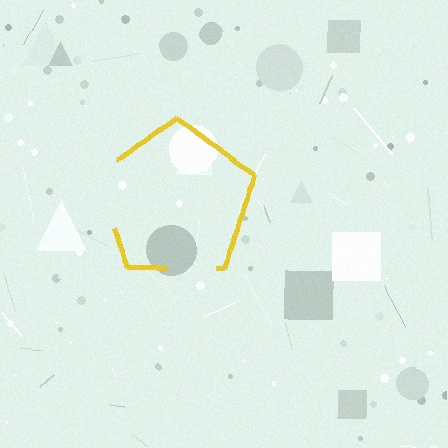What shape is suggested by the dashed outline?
The dashed outline suggests a pentagon.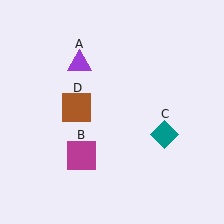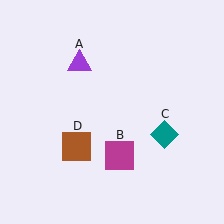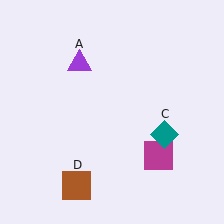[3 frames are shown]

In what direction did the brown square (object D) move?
The brown square (object D) moved down.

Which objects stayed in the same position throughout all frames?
Purple triangle (object A) and teal diamond (object C) remained stationary.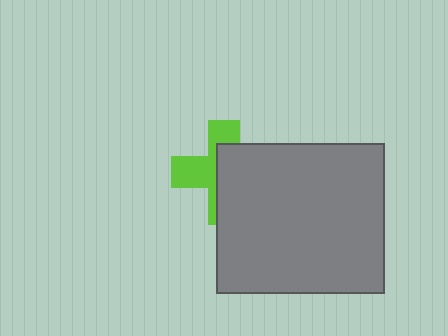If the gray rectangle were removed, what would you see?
You would see the complete lime cross.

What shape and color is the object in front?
The object in front is a gray rectangle.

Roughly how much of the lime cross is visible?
About half of it is visible (roughly 45%).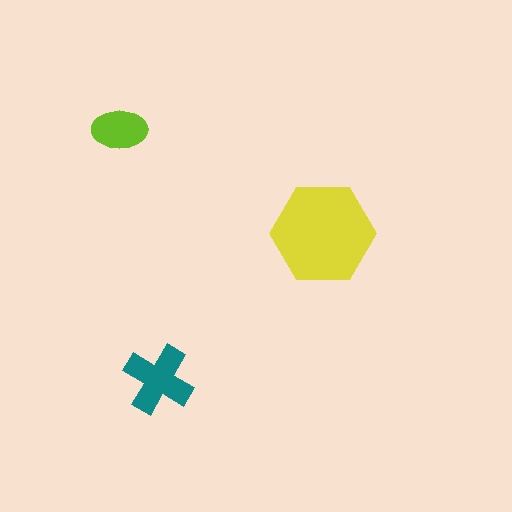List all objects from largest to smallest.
The yellow hexagon, the teal cross, the lime ellipse.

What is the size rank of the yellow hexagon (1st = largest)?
1st.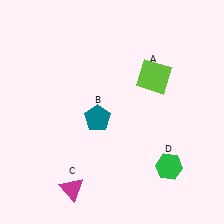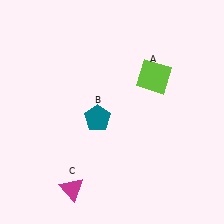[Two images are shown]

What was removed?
The green hexagon (D) was removed in Image 2.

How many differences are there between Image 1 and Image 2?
There is 1 difference between the two images.